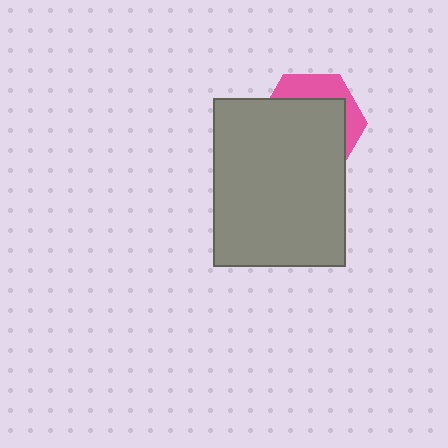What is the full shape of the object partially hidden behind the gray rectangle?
The partially hidden object is a pink hexagon.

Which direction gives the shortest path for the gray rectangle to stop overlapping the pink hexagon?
Moving down gives the shortest separation.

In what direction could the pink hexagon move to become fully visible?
The pink hexagon could move up. That would shift it out from behind the gray rectangle entirely.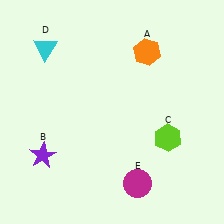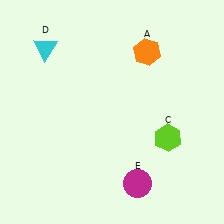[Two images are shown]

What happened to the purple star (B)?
The purple star (B) was removed in Image 2. It was in the bottom-left area of Image 1.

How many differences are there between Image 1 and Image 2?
There is 1 difference between the two images.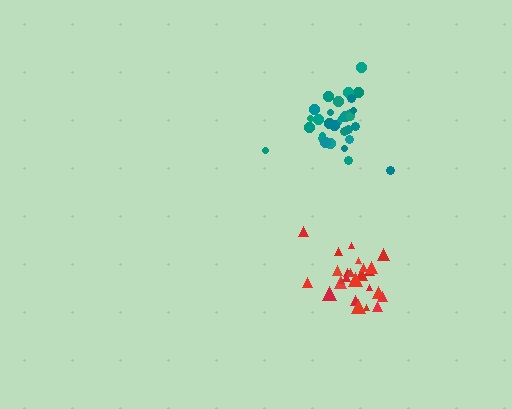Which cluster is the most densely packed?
Red.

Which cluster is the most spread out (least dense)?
Teal.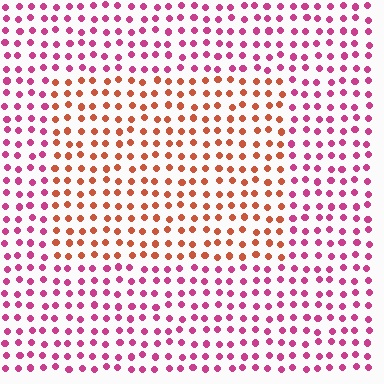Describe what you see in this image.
The image is filled with small magenta elements in a uniform arrangement. A rectangle-shaped region is visible where the elements are tinted to a slightly different hue, forming a subtle color boundary.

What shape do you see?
I see a rectangle.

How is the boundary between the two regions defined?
The boundary is defined purely by a slight shift in hue (about 45 degrees). Spacing, size, and orientation are identical on both sides.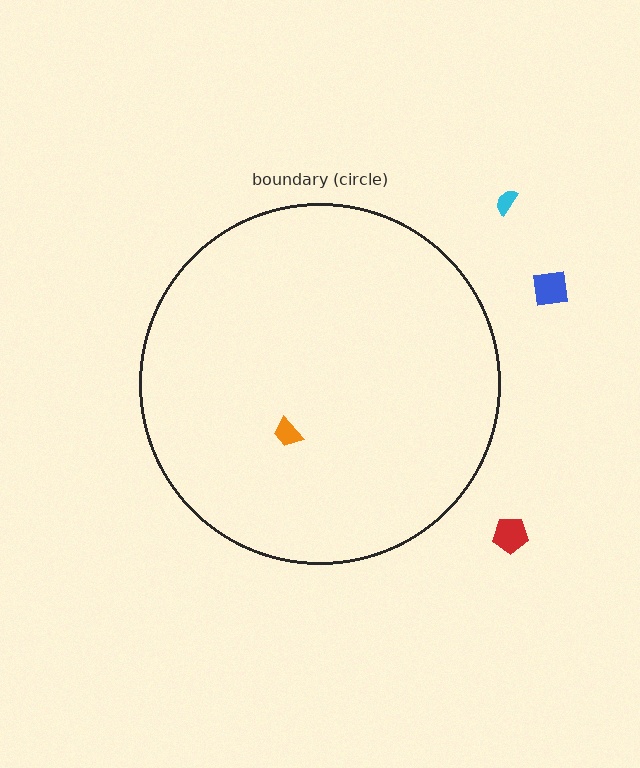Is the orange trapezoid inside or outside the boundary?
Inside.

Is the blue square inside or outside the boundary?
Outside.